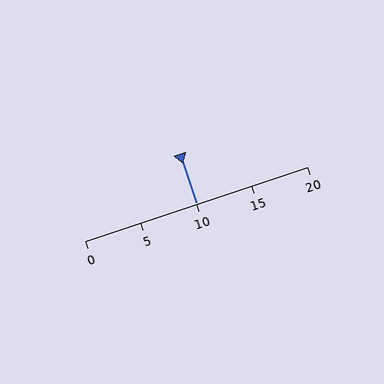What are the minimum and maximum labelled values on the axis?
The axis runs from 0 to 20.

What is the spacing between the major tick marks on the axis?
The major ticks are spaced 5 apart.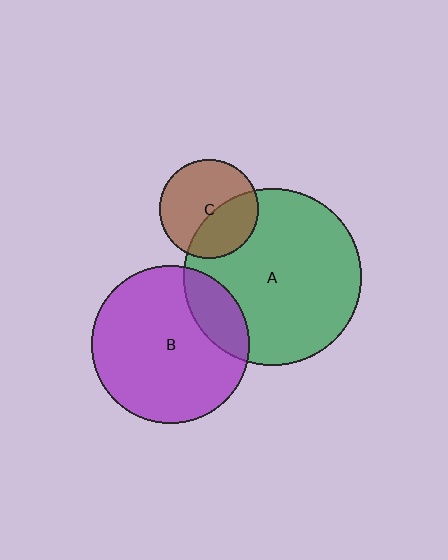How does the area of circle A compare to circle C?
Approximately 3.2 times.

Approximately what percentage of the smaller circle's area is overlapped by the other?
Approximately 20%.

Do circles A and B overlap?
Yes.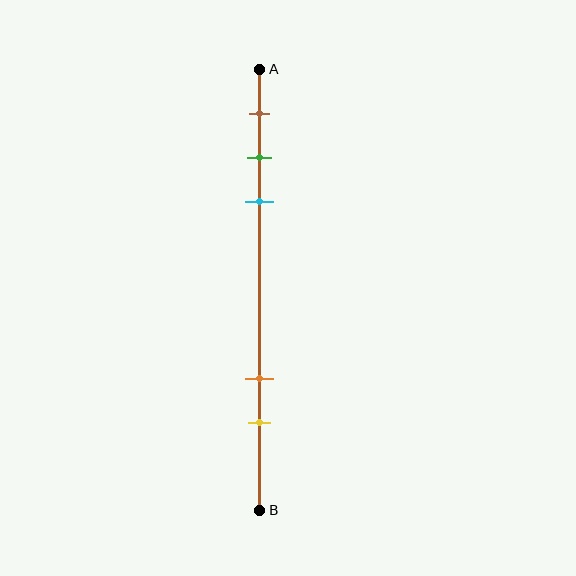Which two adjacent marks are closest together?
The green and cyan marks are the closest adjacent pair.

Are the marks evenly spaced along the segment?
No, the marks are not evenly spaced.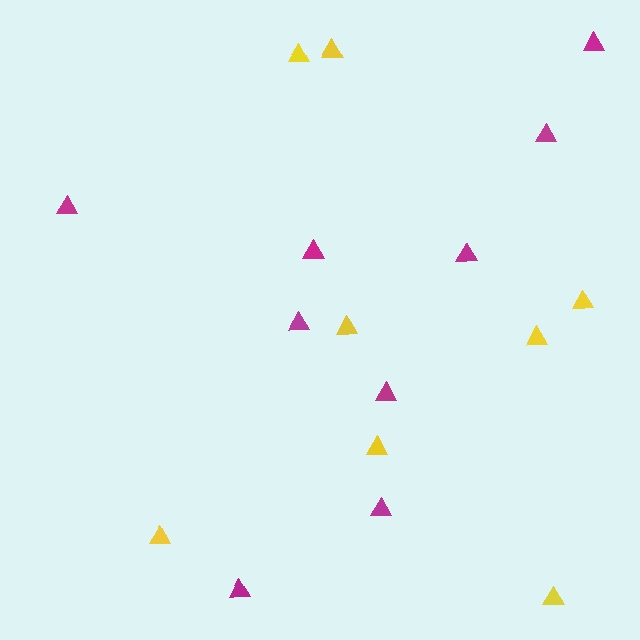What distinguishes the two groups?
There are 2 groups: one group of magenta triangles (9) and one group of yellow triangles (8).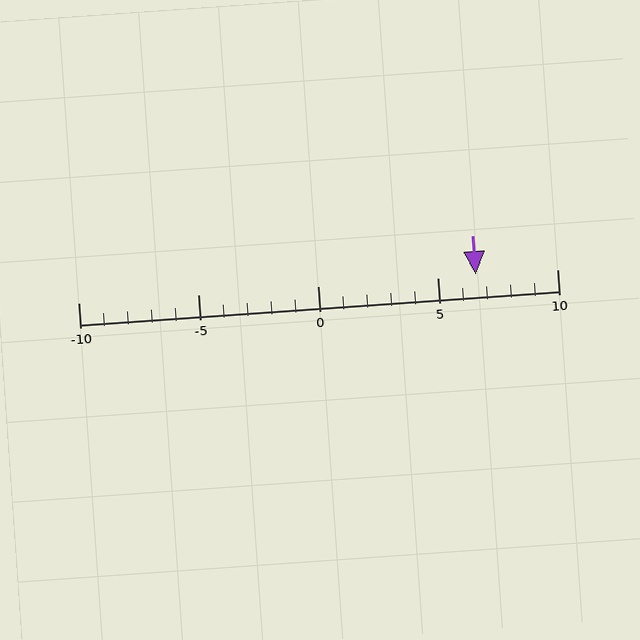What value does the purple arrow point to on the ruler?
The purple arrow points to approximately 7.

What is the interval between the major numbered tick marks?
The major tick marks are spaced 5 units apart.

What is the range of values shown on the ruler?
The ruler shows values from -10 to 10.